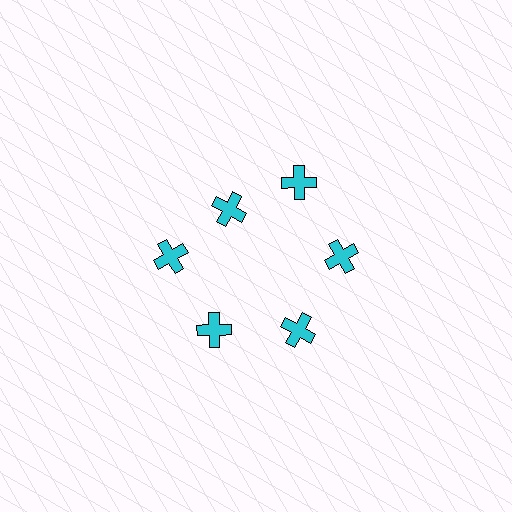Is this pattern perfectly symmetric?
No. The 6 cyan crosses are arranged in a ring, but one element near the 11 o'clock position is pulled inward toward the center, breaking the 6-fold rotational symmetry.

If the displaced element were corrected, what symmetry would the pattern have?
It would have 6-fold rotational symmetry — the pattern would map onto itself every 60 degrees.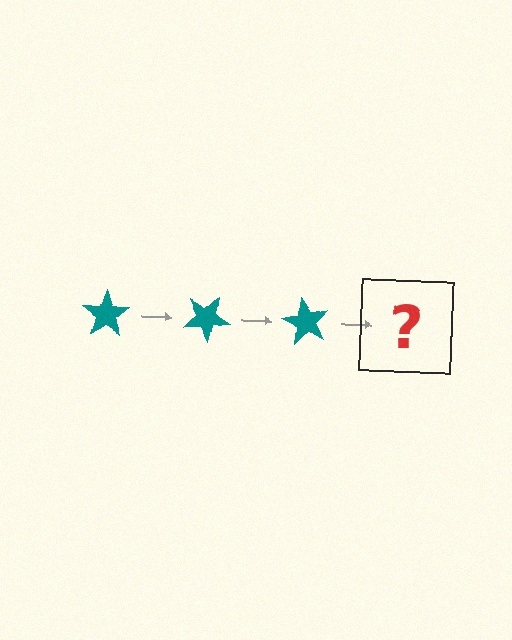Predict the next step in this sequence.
The next step is a teal star rotated 90 degrees.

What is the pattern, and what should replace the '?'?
The pattern is that the star rotates 30 degrees each step. The '?' should be a teal star rotated 90 degrees.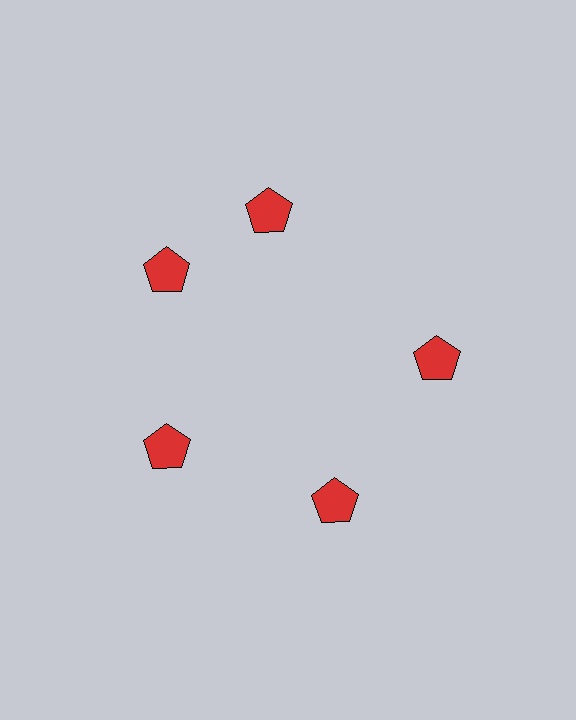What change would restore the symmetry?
The symmetry would be restored by rotating it back into even spacing with its neighbors so that all 5 pentagons sit at equal angles and equal distance from the center.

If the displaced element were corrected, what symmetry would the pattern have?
It would have 5-fold rotational symmetry — the pattern would map onto itself every 72 degrees.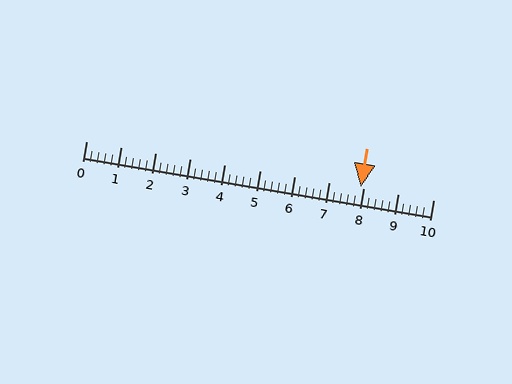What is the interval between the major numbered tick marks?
The major tick marks are spaced 1 units apart.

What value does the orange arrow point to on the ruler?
The orange arrow points to approximately 7.9.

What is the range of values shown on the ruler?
The ruler shows values from 0 to 10.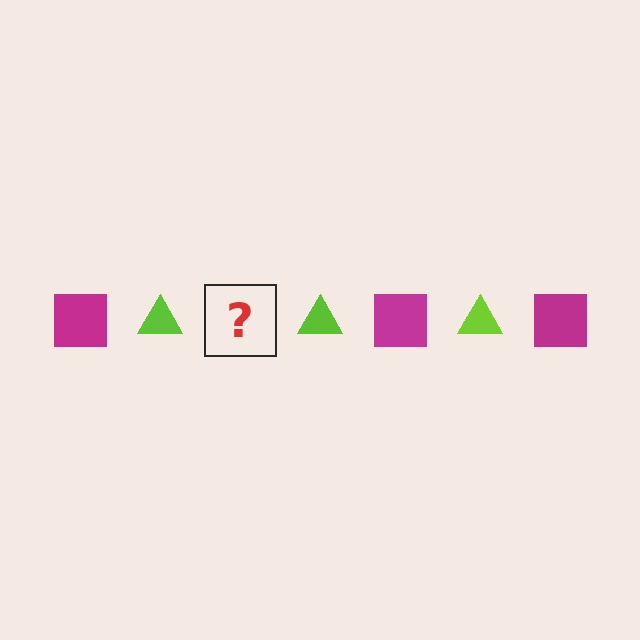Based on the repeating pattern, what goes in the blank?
The blank should be a magenta square.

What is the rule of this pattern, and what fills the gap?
The rule is that the pattern alternates between magenta square and lime triangle. The gap should be filled with a magenta square.